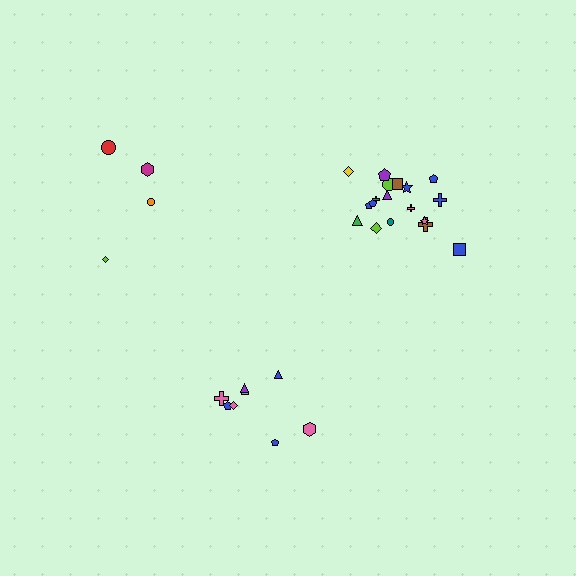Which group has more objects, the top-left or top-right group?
The top-right group.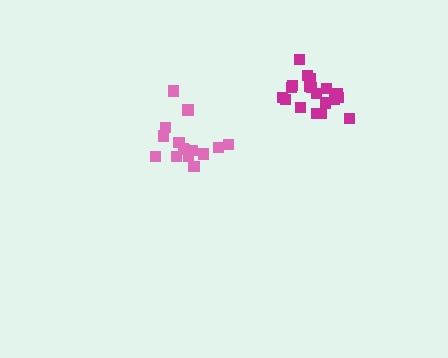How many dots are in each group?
Group 1: 15 dots, Group 2: 20 dots (35 total).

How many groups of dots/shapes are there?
There are 2 groups.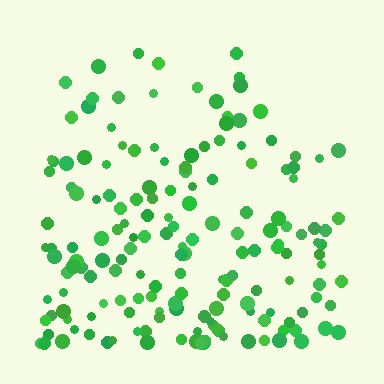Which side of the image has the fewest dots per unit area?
The top.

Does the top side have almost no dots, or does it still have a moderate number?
Still a moderate number, just noticeably fewer than the bottom.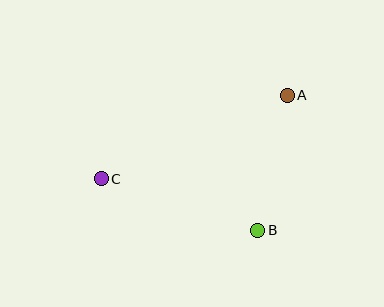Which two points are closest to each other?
Points A and B are closest to each other.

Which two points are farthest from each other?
Points A and C are farthest from each other.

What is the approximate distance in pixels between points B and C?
The distance between B and C is approximately 165 pixels.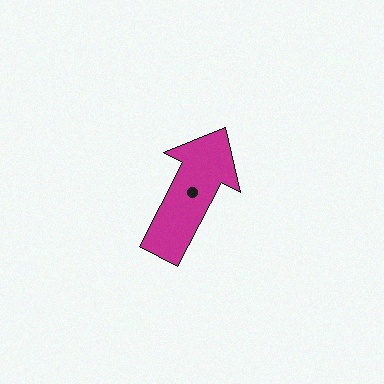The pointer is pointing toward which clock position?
Roughly 1 o'clock.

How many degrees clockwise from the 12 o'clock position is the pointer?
Approximately 27 degrees.